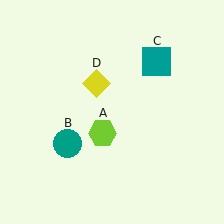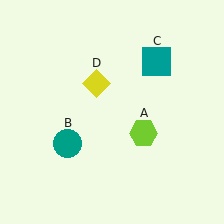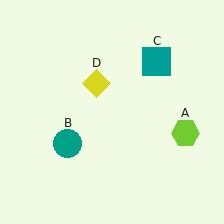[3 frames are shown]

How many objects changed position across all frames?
1 object changed position: lime hexagon (object A).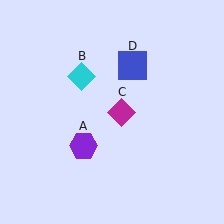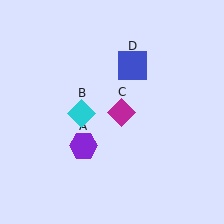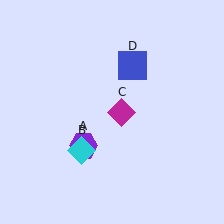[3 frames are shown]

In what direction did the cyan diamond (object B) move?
The cyan diamond (object B) moved down.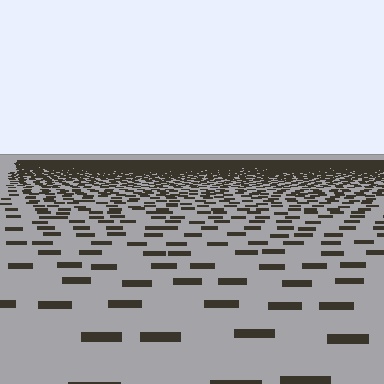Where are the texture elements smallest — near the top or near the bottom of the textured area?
Near the top.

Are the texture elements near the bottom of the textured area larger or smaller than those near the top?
Larger. Near the bottom, elements are closer to the viewer and appear at a bigger on-screen size.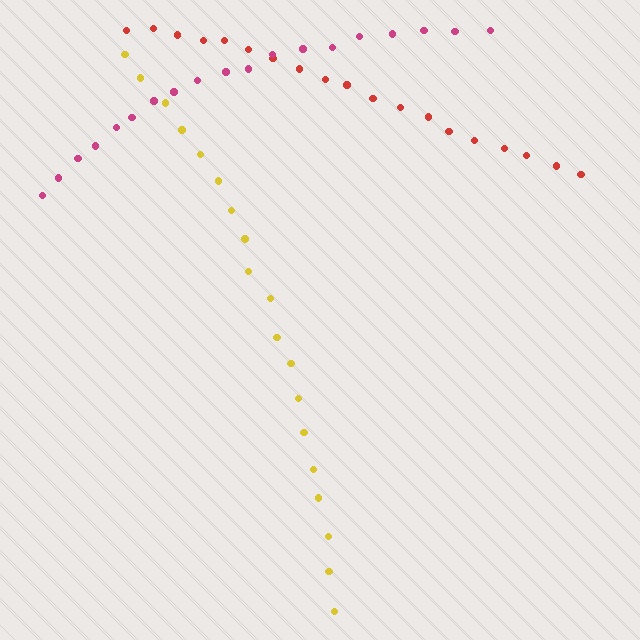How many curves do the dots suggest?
There are 3 distinct paths.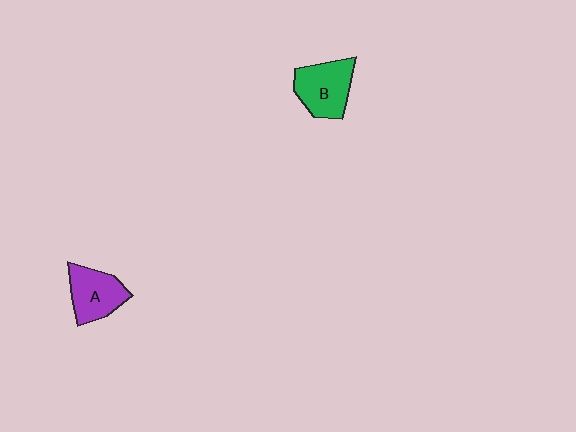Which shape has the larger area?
Shape B (green).